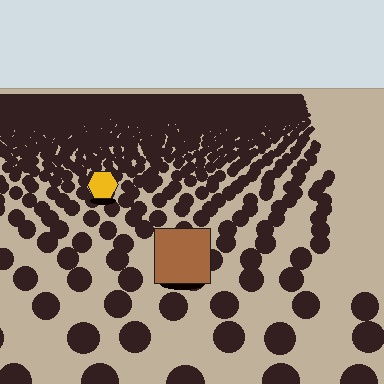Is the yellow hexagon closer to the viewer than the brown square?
No. The brown square is closer — you can tell from the texture gradient: the ground texture is coarser near it.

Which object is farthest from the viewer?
The yellow hexagon is farthest from the viewer. It appears smaller and the ground texture around it is denser.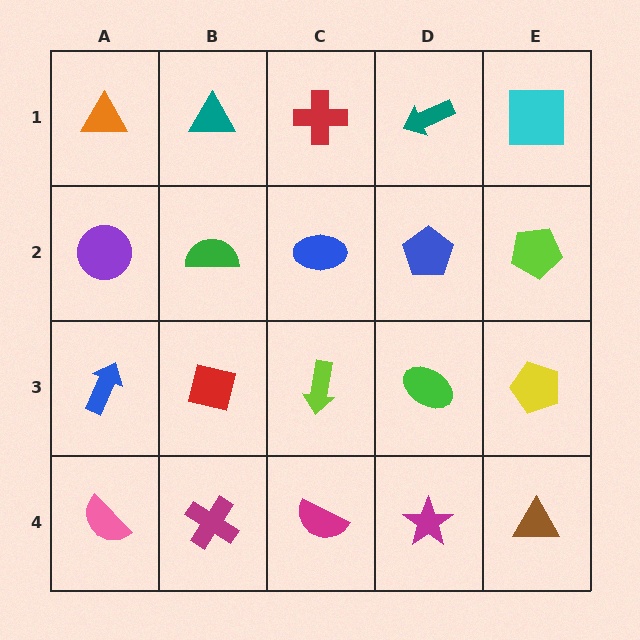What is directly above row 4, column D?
A green ellipse.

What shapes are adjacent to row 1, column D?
A blue pentagon (row 2, column D), a red cross (row 1, column C), a cyan square (row 1, column E).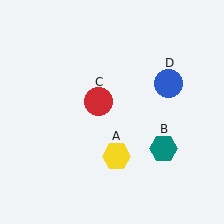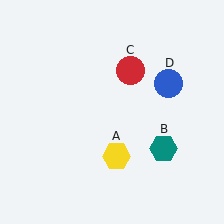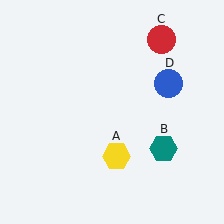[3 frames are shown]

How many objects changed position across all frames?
1 object changed position: red circle (object C).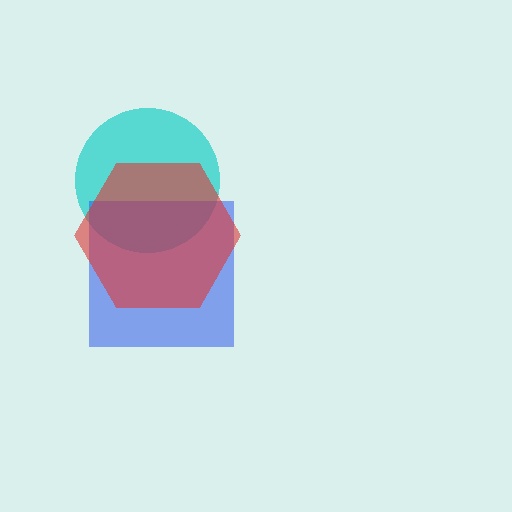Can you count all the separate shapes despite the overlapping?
Yes, there are 3 separate shapes.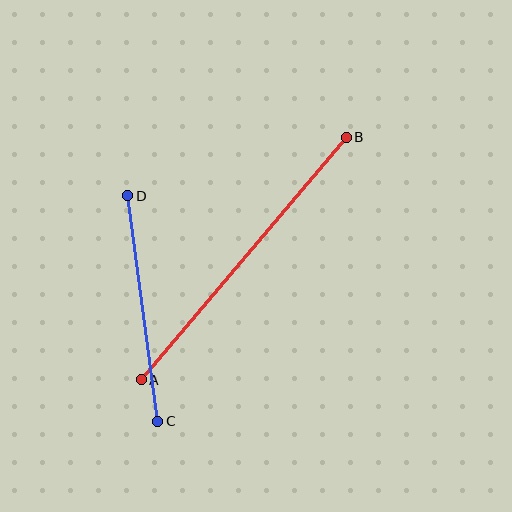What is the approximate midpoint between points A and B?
The midpoint is at approximately (244, 258) pixels.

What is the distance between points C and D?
The distance is approximately 228 pixels.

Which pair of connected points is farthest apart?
Points A and B are farthest apart.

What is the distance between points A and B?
The distance is approximately 318 pixels.